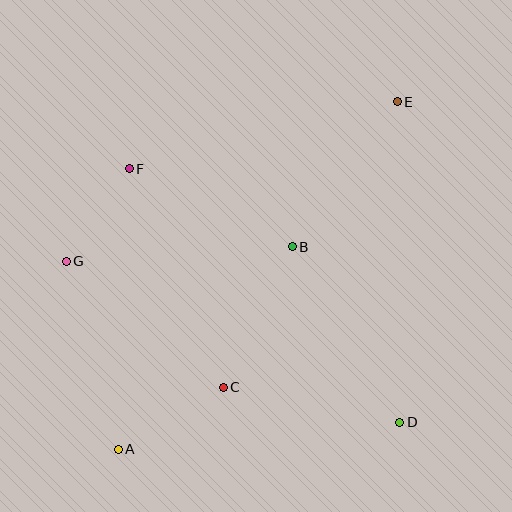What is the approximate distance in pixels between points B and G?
The distance between B and G is approximately 227 pixels.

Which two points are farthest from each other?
Points A and E are farthest from each other.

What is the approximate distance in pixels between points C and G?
The distance between C and G is approximately 201 pixels.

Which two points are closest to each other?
Points F and G are closest to each other.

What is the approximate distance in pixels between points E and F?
The distance between E and F is approximately 276 pixels.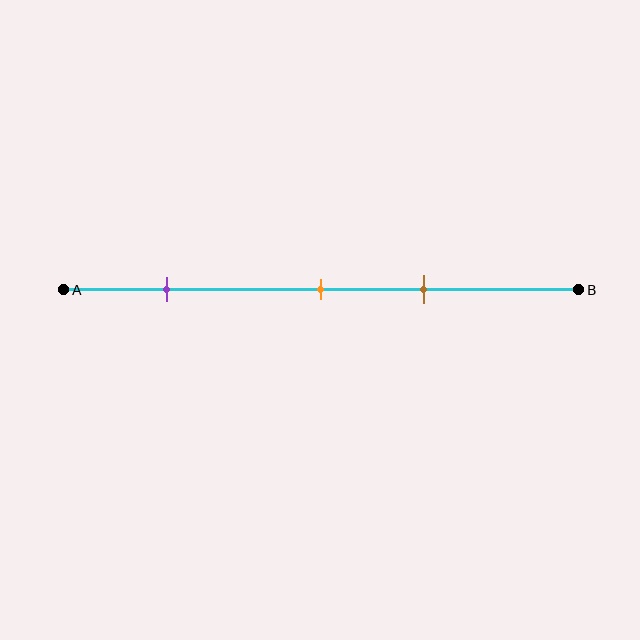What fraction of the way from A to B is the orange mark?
The orange mark is approximately 50% (0.5) of the way from A to B.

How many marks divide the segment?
There are 3 marks dividing the segment.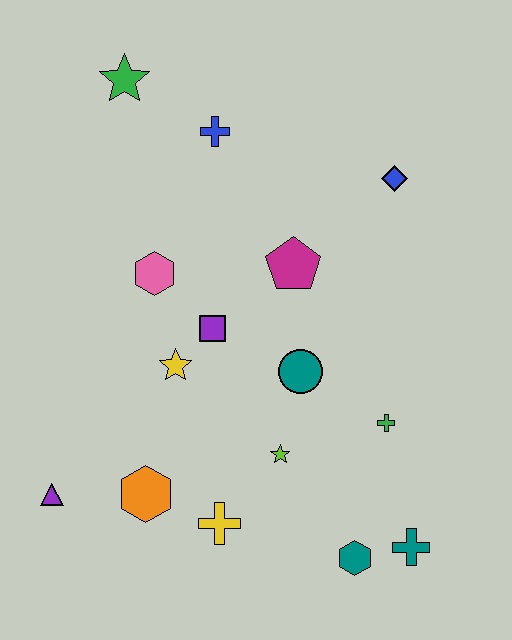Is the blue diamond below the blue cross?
Yes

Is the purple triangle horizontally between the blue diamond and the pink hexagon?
No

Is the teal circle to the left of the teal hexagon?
Yes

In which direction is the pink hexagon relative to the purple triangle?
The pink hexagon is above the purple triangle.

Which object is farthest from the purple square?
The teal cross is farthest from the purple square.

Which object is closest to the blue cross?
The green star is closest to the blue cross.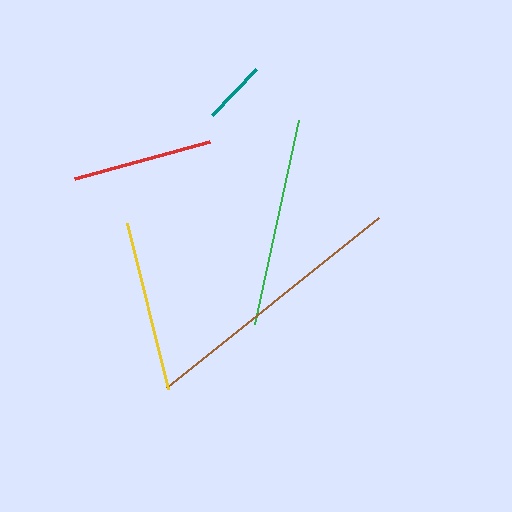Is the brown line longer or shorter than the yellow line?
The brown line is longer than the yellow line.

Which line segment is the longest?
The brown line is the longest at approximately 272 pixels.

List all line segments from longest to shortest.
From longest to shortest: brown, green, yellow, red, teal.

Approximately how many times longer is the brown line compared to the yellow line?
The brown line is approximately 1.6 times the length of the yellow line.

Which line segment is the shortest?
The teal line is the shortest at approximately 64 pixels.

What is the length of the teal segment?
The teal segment is approximately 64 pixels long.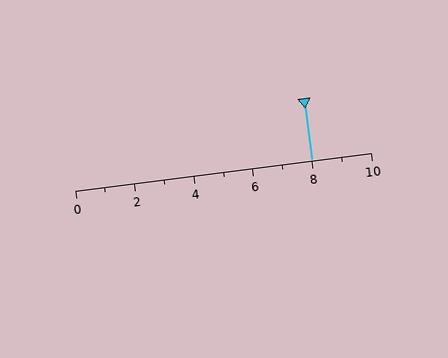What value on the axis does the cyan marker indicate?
The marker indicates approximately 8.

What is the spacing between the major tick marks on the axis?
The major ticks are spaced 2 apart.